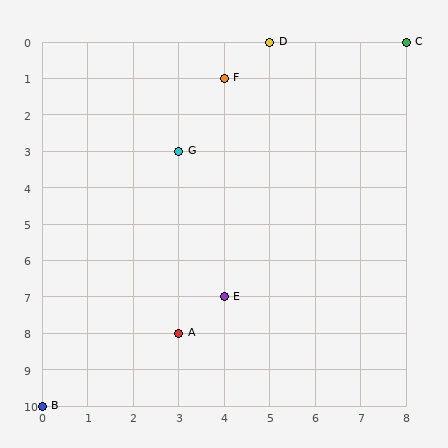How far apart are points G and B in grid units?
Points G and B are 3 columns and 7 rows apart (about 7.6 grid units diagonally).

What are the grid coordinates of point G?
Point G is at grid coordinates (3, 3).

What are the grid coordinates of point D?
Point D is at grid coordinates (5, 0).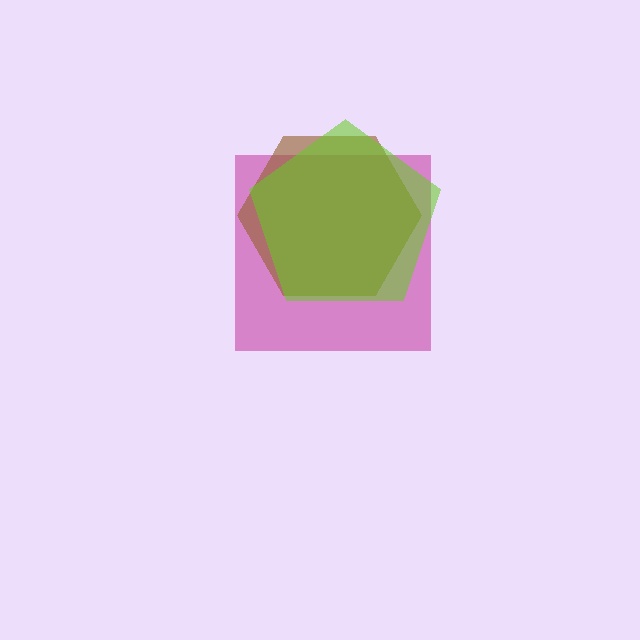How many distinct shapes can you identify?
There are 3 distinct shapes: a magenta square, a brown hexagon, a lime pentagon.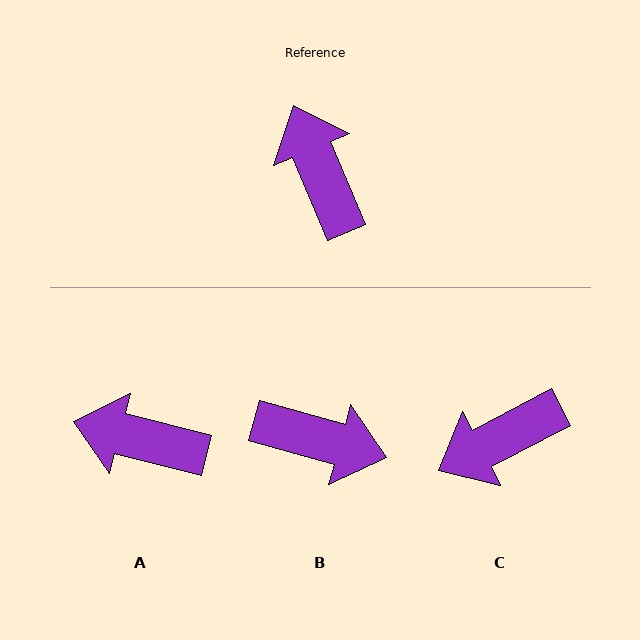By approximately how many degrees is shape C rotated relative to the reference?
Approximately 95 degrees counter-clockwise.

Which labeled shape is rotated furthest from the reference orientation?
B, about 129 degrees away.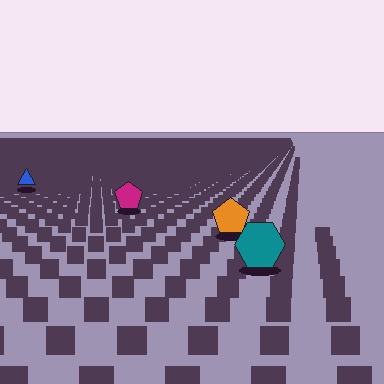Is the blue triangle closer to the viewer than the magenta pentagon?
No. The magenta pentagon is closer — you can tell from the texture gradient: the ground texture is coarser near it.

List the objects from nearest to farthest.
From nearest to farthest: the teal hexagon, the orange pentagon, the magenta pentagon, the blue triangle.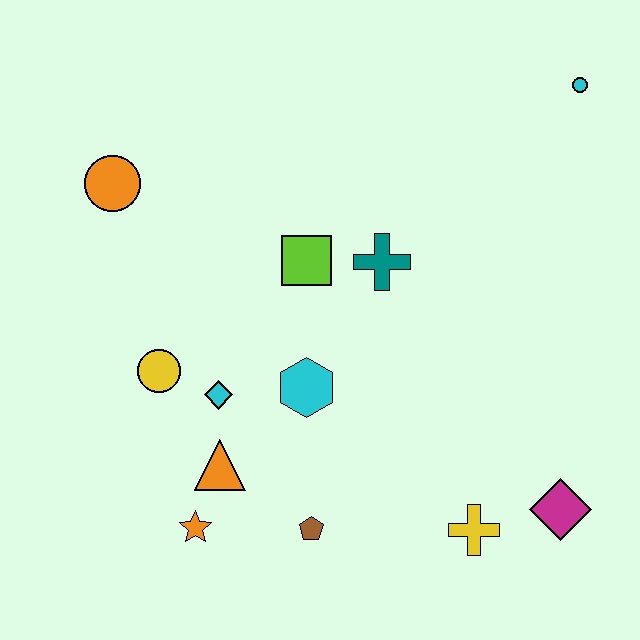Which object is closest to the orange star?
The orange triangle is closest to the orange star.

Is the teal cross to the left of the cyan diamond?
No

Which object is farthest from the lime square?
The magenta diamond is farthest from the lime square.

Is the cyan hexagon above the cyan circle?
No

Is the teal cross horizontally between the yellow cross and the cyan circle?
No